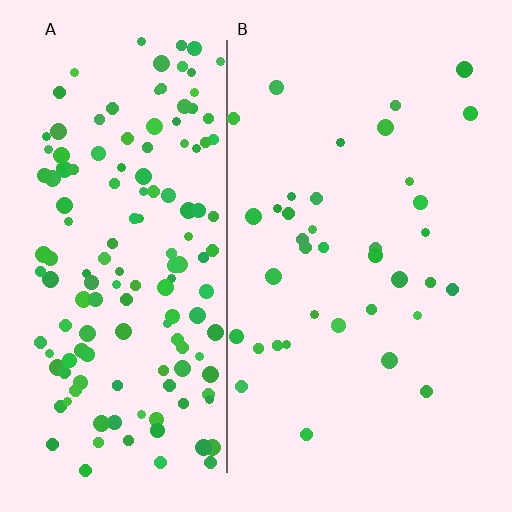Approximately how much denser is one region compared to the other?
Approximately 4.0× — region A over region B.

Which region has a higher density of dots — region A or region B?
A (the left).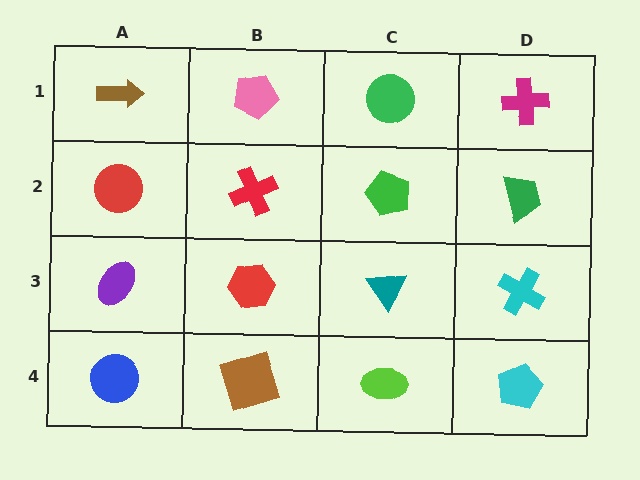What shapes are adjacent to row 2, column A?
A brown arrow (row 1, column A), a purple ellipse (row 3, column A), a red cross (row 2, column B).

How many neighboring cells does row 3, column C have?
4.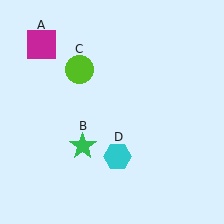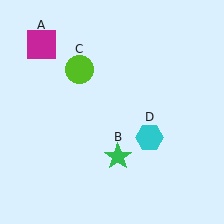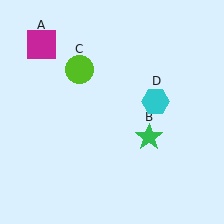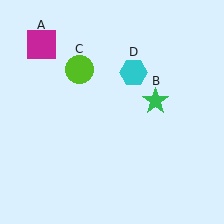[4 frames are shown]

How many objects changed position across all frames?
2 objects changed position: green star (object B), cyan hexagon (object D).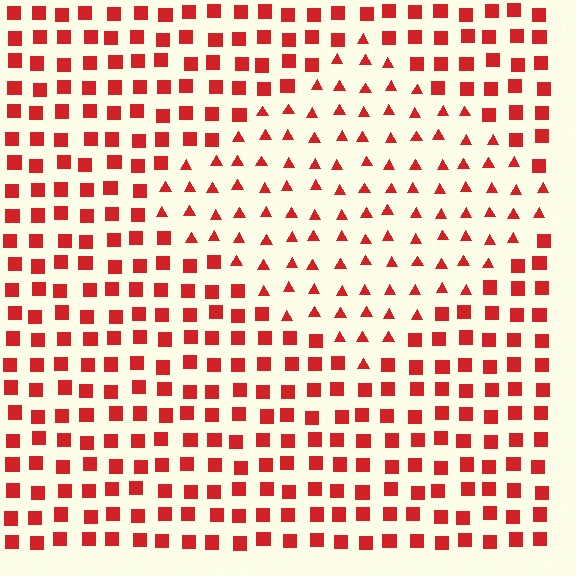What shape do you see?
I see a diamond.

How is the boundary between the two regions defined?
The boundary is defined by a change in element shape: triangles inside vs. squares outside. All elements share the same color and spacing.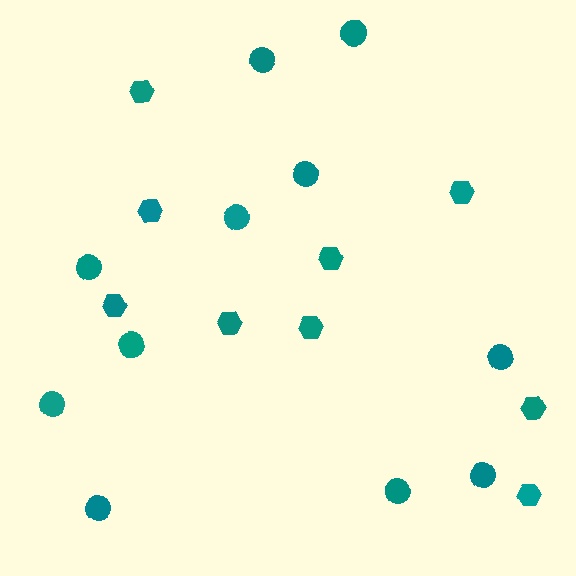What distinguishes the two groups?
There are 2 groups: one group of circles (11) and one group of hexagons (9).